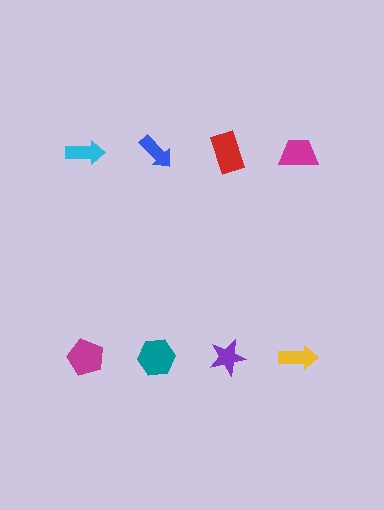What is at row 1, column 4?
A magenta trapezoid.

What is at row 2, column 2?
A teal hexagon.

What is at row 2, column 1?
A magenta pentagon.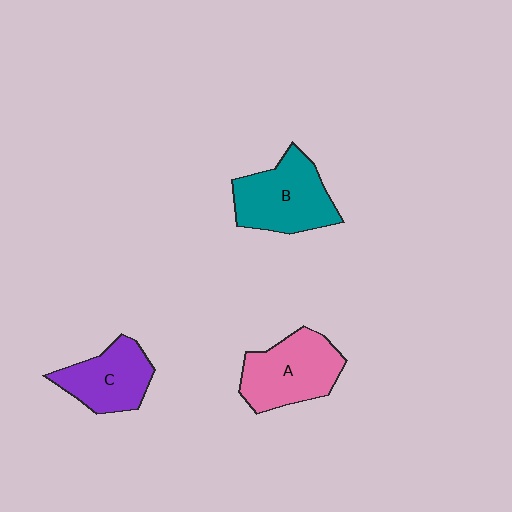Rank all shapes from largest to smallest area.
From largest to smallest: B (teal), A (pink), C (purple).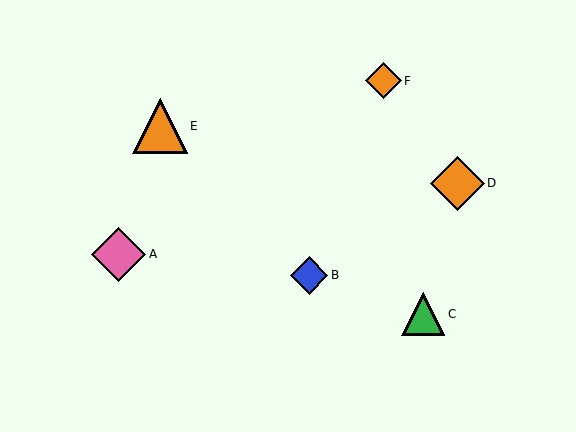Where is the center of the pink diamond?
The center of the pink diamond is at (119, 254).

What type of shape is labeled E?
Shape E is an orange triangle.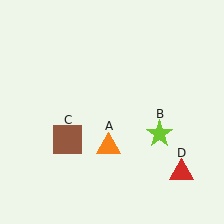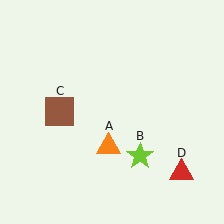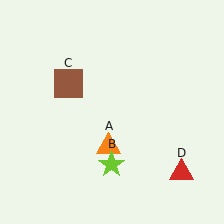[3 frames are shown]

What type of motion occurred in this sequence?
The lime star (object B), brown square (object C) rotated clockwise around the center of the scene.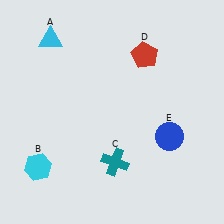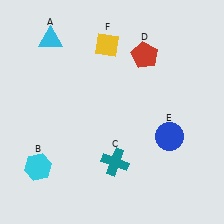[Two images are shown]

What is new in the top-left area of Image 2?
A yellow diamond (F) was added in the top-left area of Image 2.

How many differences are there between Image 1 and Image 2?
There is 1 difference between the two images.